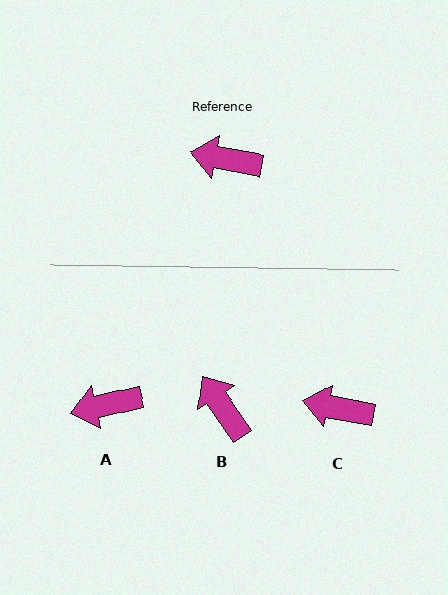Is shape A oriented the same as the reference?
No, it is off by about 24 degrees.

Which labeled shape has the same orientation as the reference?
C.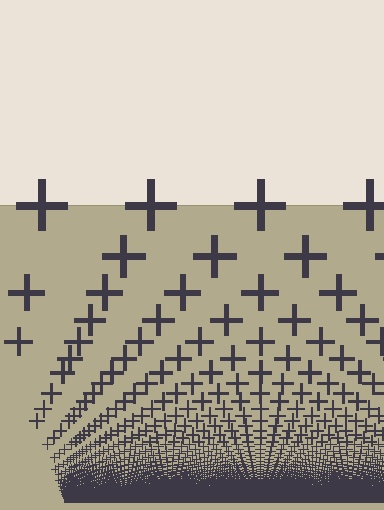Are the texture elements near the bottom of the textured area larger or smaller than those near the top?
Smaller. The gradient is inverted — elements near the bottom are smaller and denser.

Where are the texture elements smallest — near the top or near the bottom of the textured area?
Near the bottom.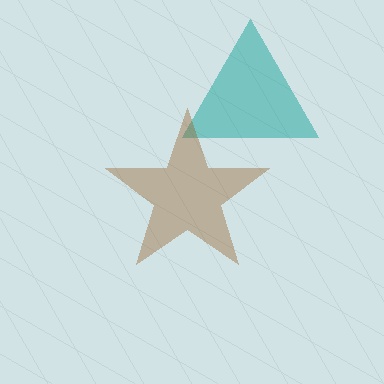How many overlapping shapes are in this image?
There are 2 overlapping shapes in the image.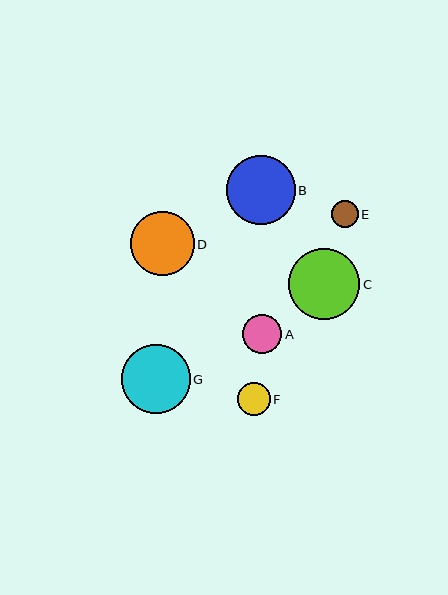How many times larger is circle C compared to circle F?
Circle C is approximately 2.2 times the size of circle F.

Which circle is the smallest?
Circle E is the smallest with a size of approximately 27 pixels.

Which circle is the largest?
Circle C is the largest with a size of approximately 71 pixels.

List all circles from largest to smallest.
From largest to smallest: C, G, B, D, A, F, E.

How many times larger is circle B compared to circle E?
Circle B is approximately 2.5 times the size of circle E.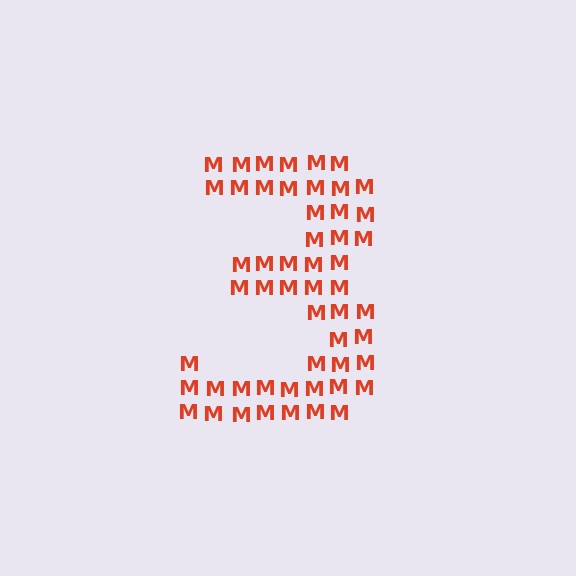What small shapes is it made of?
It is made of small letter M's.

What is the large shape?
The large shape is the digit 3.